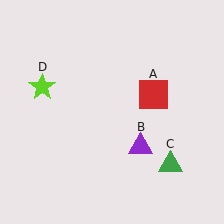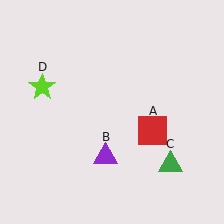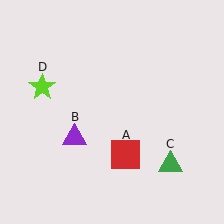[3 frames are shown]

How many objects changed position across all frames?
2 objects changed position: red square (object A), purple triangle (object B).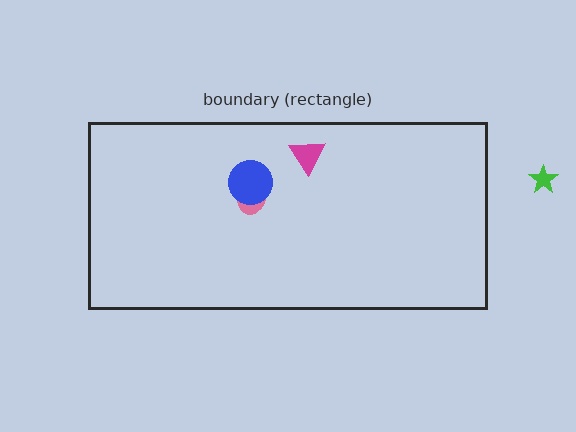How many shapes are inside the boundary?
3 inside, 1 outside.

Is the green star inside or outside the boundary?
Outside.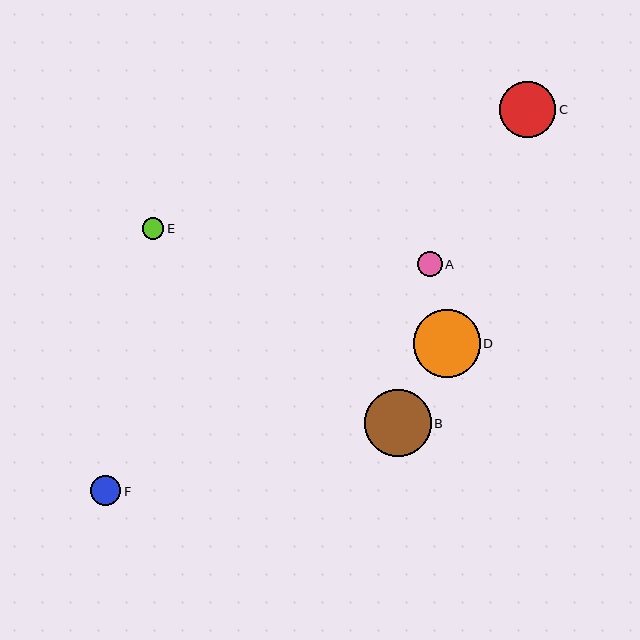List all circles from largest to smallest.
From largest to smallest: D, B, C, F, A, E.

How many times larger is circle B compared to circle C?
Circle B is approximately 1.2 times the size of circle C.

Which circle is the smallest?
Circle E is the smallest with a size of approximately 22 pixels.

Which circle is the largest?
Circle D is the largest with a size of approximately 67 pixels.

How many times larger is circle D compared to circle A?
Circle D is approximately 2.7 times the size of circle A.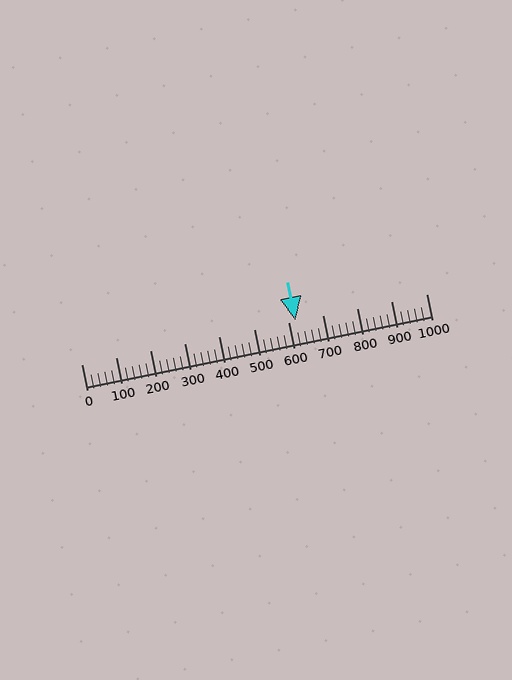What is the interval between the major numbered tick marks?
The major tick marks are spaced 100 units apart.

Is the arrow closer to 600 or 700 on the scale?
The arrow is closer to 600.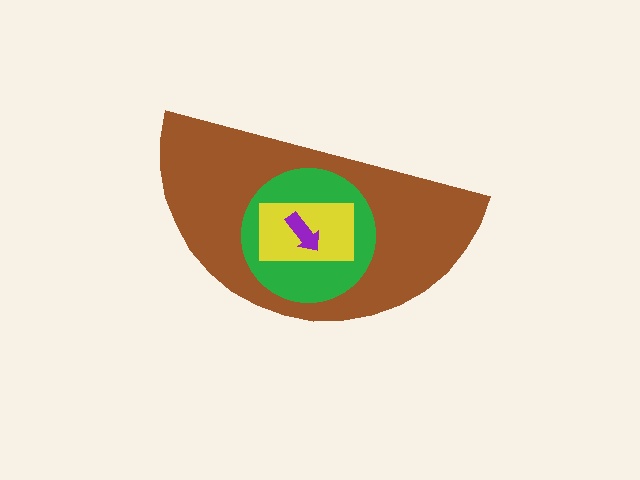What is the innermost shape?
The purple arrow.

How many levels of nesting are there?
4.